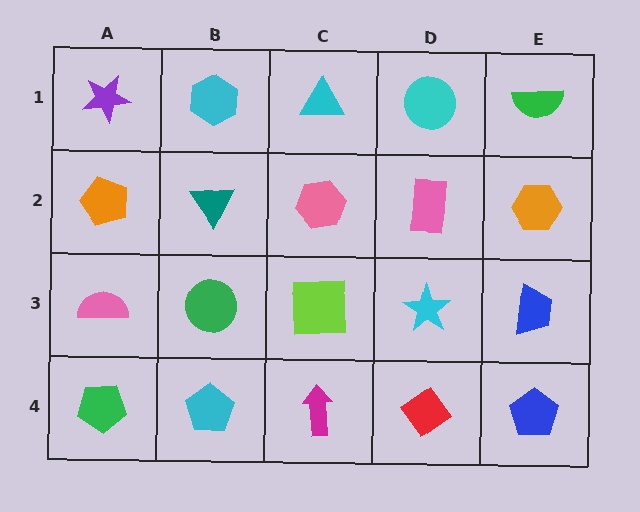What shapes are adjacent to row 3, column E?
An orange hexagon (row 2, column E), a blue pentagon (row 4, column E), a cyan star (row 3, column D).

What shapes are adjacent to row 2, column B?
A cyan hexagon (row 1, column B), a green circle (row 3, column B), an orange pentagon (row 2, column A), a pink hexagon (row 2, column C).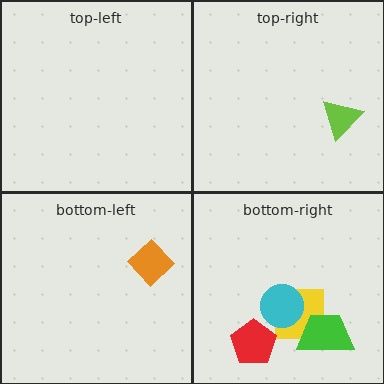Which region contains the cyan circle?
The bottom-right region.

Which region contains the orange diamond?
The bottom-left region.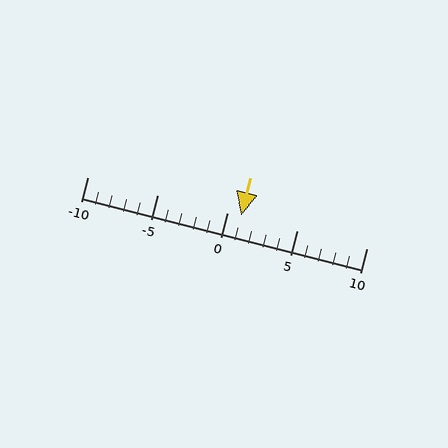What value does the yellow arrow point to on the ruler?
The yellow arrow points to approximately 1.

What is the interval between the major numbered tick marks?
The major tick marks are spaced 5 units apart.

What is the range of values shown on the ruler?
The ruler shows values from -10 to 10.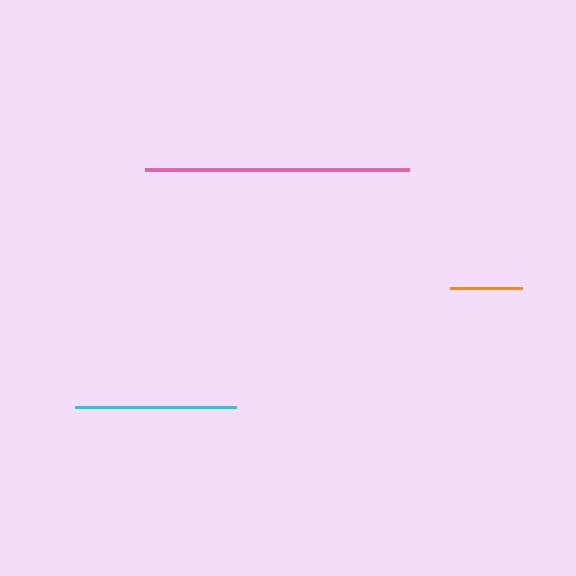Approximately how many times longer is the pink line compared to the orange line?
The pink line is approximately 3.7 times the length of the orange line.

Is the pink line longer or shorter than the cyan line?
The pink line is longer than the cyan line.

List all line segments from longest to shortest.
From longest to shortest: pink, cyan, orange.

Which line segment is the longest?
The pink line is the longest at approximately 264 pixels.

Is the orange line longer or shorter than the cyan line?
The cyan line is longer than the orange line.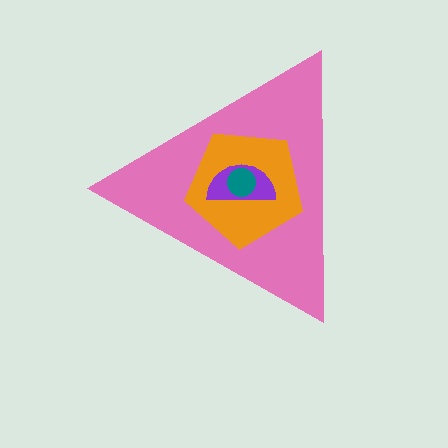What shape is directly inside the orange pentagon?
The purple semicircle.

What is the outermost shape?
The pink triangle.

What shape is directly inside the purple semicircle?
The teal circle.